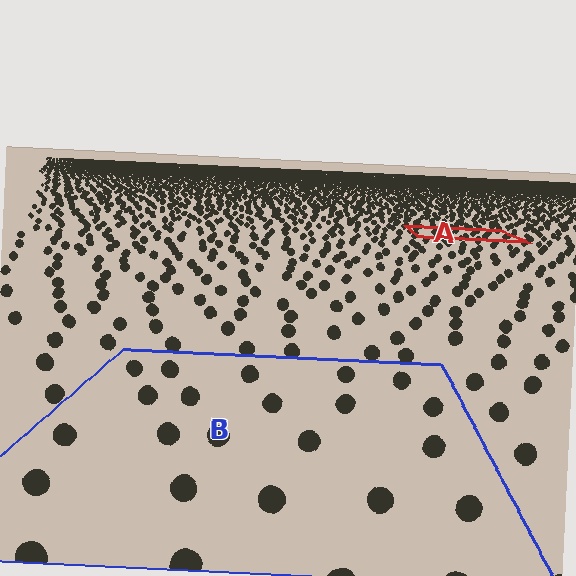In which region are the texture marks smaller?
The texture marks are smaller in region A, because it is farther away.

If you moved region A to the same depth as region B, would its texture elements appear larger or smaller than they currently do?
They would appear larger. At a closer depth, the same texture elements are projected at a bigger on-screen size.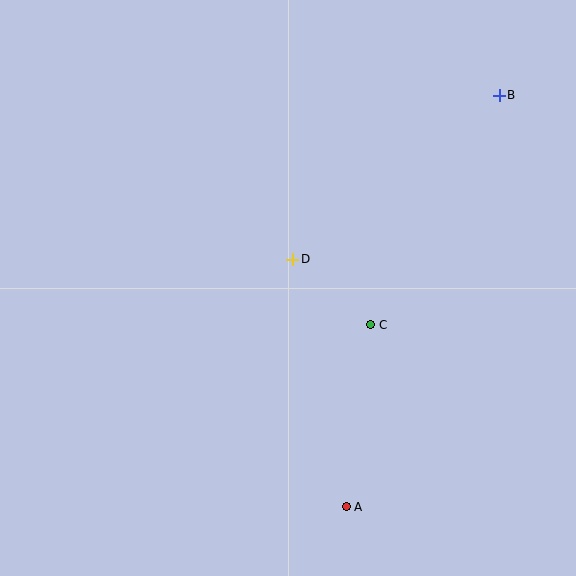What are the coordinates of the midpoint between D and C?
The midpoint between D and C is at (332, 292).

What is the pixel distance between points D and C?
The distance between D and C is 102 pixels.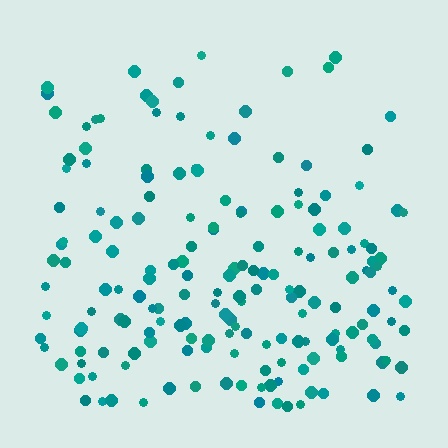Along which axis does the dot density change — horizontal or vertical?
Vertical.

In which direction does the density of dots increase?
From top to bottom, with the bottom side densest.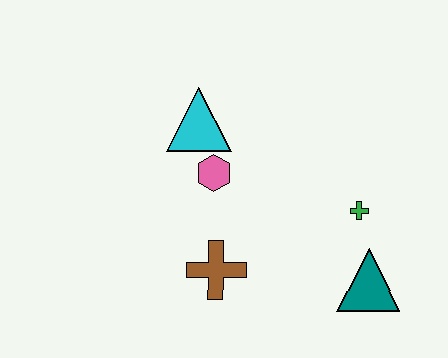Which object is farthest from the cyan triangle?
The teal triangle is farthest from the cyan triangle.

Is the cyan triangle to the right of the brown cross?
No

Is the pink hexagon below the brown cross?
No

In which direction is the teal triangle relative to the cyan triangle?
The teal triangle is to the right of the cyan triangle.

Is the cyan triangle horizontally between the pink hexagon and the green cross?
No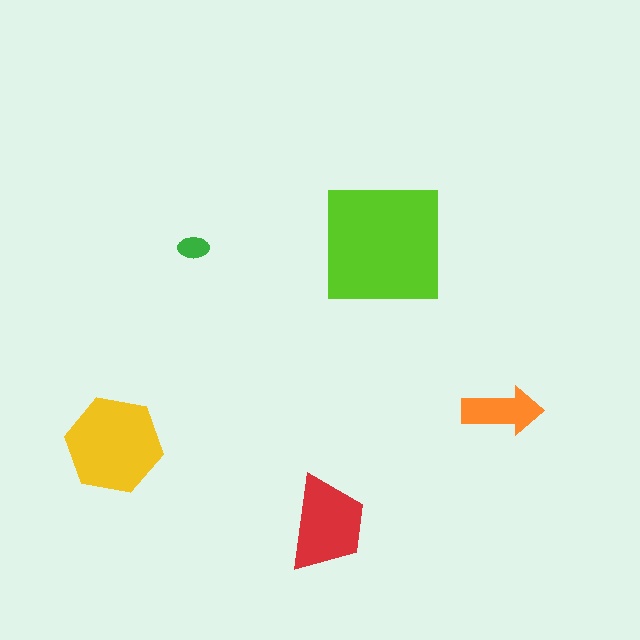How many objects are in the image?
There are 5 objects in the image.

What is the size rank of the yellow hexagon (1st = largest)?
2nd.